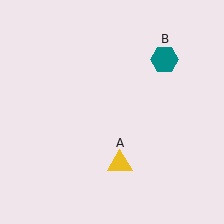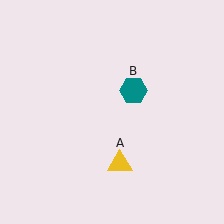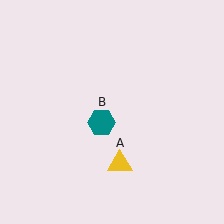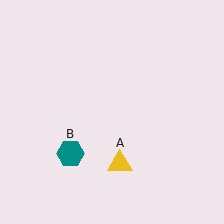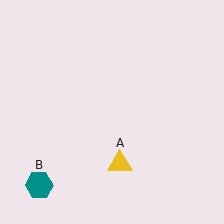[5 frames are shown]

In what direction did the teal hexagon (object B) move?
The teal hexagon (object B) moved down and to the left.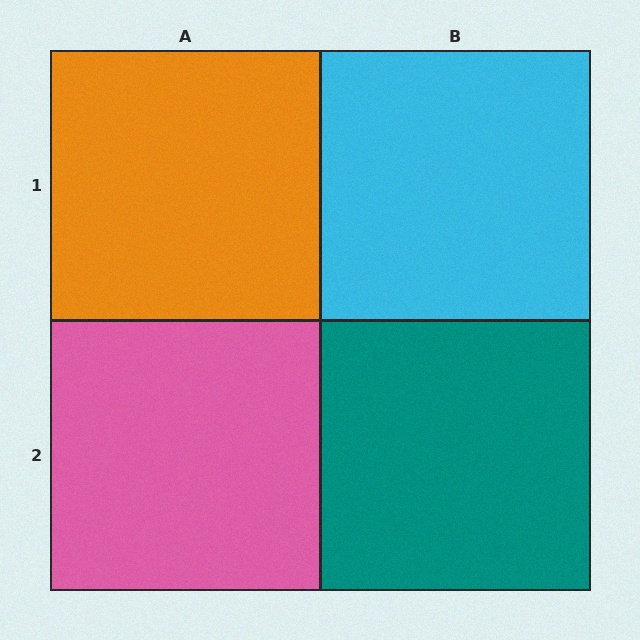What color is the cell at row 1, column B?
Cyan.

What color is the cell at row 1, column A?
Orange.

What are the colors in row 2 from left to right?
Pink, teal.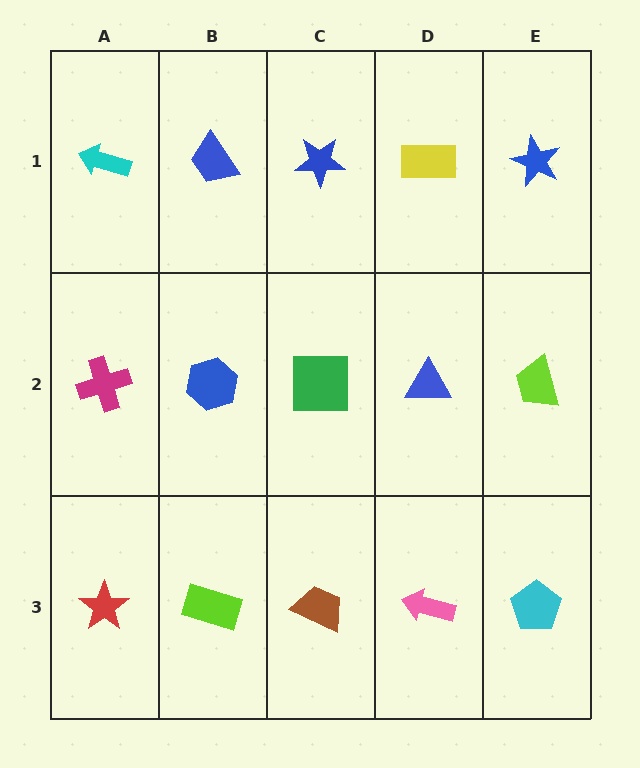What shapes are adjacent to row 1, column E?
A lime trapezoid (row 2, column E), a yellow rectangle (row 1, column D).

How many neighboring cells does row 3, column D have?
3.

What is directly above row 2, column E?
A blue star.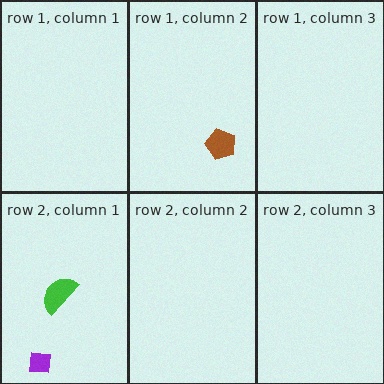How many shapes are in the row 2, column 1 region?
2.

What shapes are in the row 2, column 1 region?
The purple square, the green semicircle.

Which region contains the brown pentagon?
The row 1, column 2 region.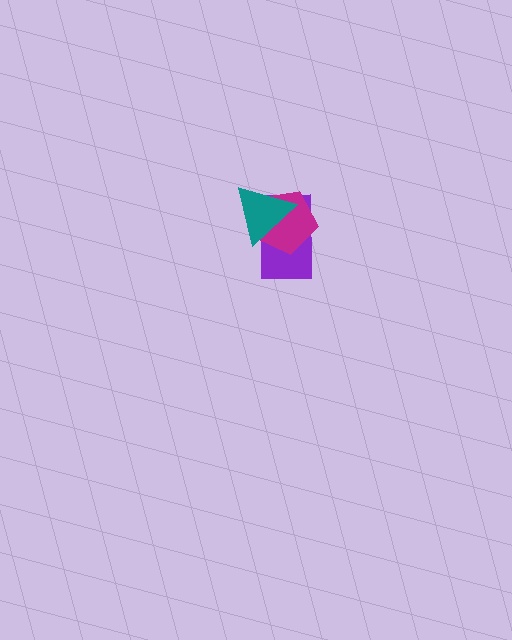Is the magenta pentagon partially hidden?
Yes, it is partially covered by another shape.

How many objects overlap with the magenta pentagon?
2 objects overlap with the magenta pentagon.